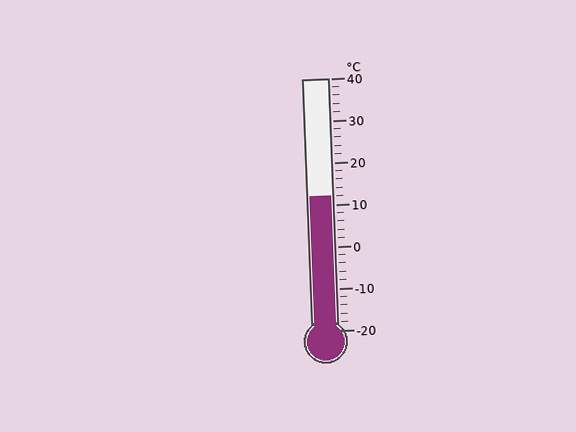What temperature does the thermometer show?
The thermometer shows approximately 12°C.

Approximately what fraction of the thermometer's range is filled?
The thermometer is filled to approximately 55% of its range.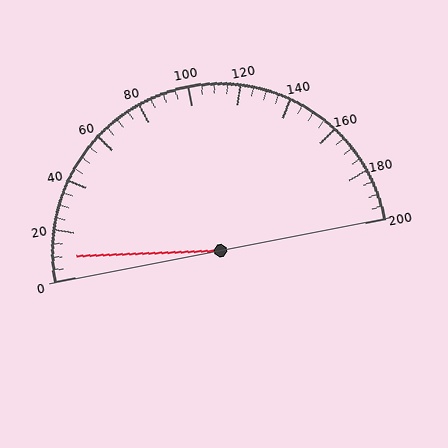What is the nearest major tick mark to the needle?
The nearest major tick mark is 0.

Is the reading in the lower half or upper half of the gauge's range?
The reading is in the lower half of the range (0 to 200).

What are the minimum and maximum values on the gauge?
The gauge ranges from 0 to 200.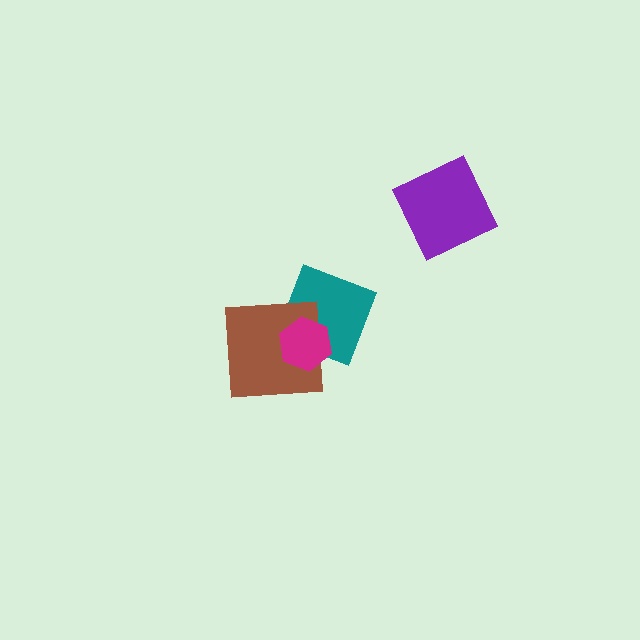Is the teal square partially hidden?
Yes, it is partially covered by another shape.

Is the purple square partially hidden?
No, no other shape covers it.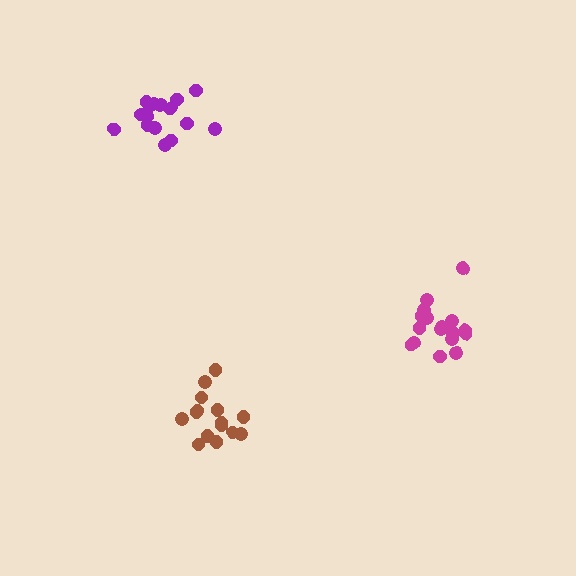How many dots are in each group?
Group 1: 16 dots, Group 2: 17 dots, Group 3: 15 dots (48 total).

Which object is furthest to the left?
The purple cluster is leftmost.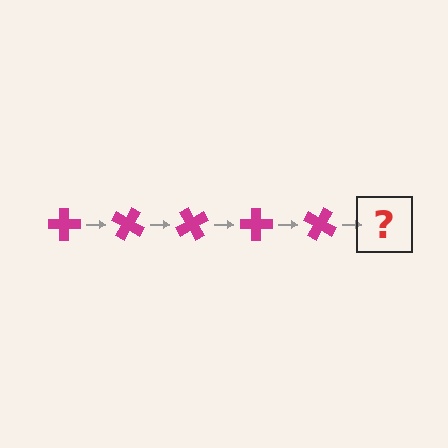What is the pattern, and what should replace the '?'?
The pattern is that the cross rotates 30 degrees each step. The '?' should be a magenta cross rotated 150 degrees.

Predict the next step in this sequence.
The next step is a magenta cross rotated 150 degrees.